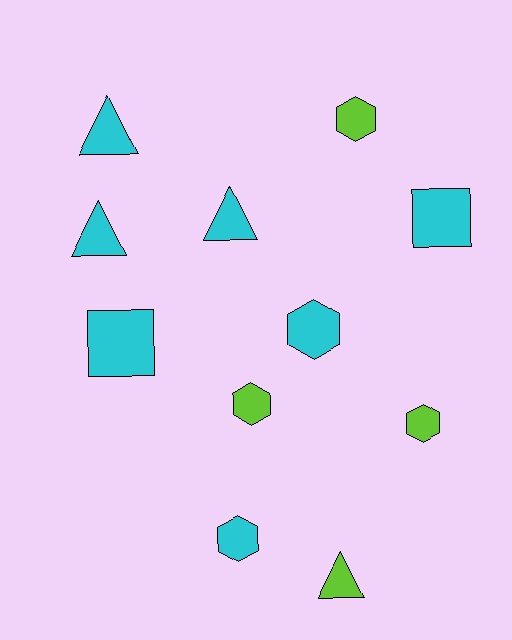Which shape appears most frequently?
Hexagon, with 5 objects.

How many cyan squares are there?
There are 2 cyan squares.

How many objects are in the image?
There are 11 objects.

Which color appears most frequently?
Cyan, with 7 objects.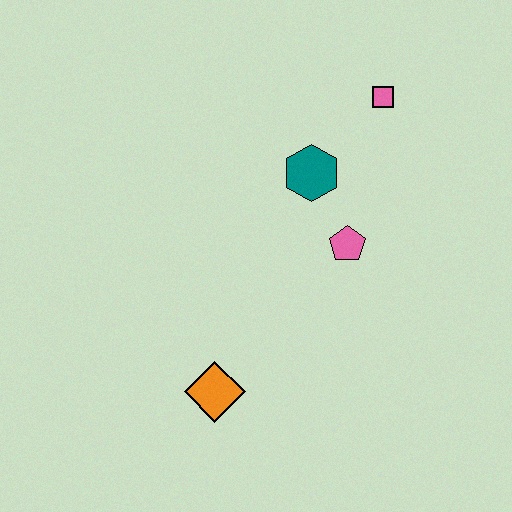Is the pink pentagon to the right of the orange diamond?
Yes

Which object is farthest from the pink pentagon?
The orange diamond is farthest from the pink pentagon.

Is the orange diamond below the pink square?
Yes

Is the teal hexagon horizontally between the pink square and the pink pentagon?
No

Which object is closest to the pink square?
The teal hexagon is closest to the pink square.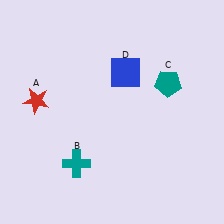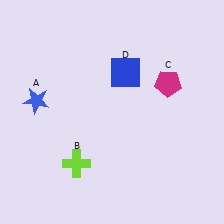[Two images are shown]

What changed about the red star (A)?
In Image 1, A is red. In Image 2, it changed to blue.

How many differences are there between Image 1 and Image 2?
There are 3 differences between the two images.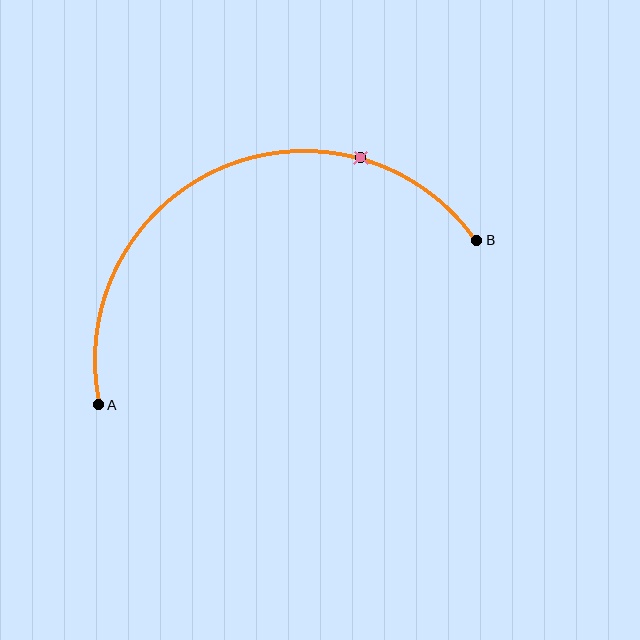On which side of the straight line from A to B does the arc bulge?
The arc bulges above the straight line connecting A and B.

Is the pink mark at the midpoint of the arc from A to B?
No. The pink mark lies on the arc but is closer to endpoint B. The arc midpoint would be at the point on the curve equidistant along the arc from both A and B.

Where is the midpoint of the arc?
The arc midpoint is the point on the curve farthest from the straight line joining A and B. It sits above that line.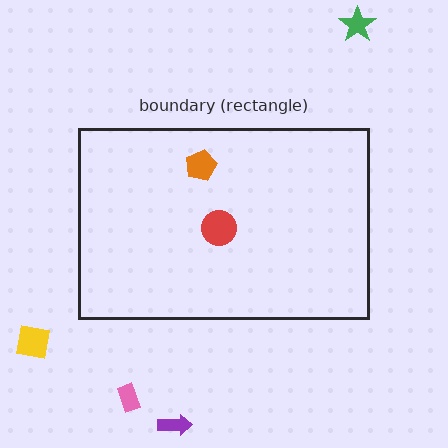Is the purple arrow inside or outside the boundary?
Outside.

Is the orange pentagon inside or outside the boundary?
Inside.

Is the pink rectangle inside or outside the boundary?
Outside.